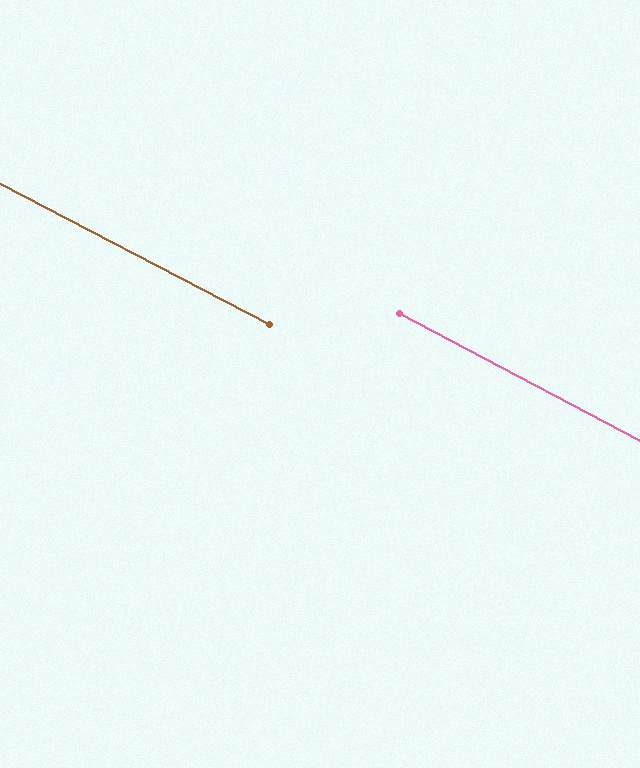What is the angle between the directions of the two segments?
Approximately 0 degrees.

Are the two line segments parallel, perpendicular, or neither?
Parallel — their directions differ by only 0.4°.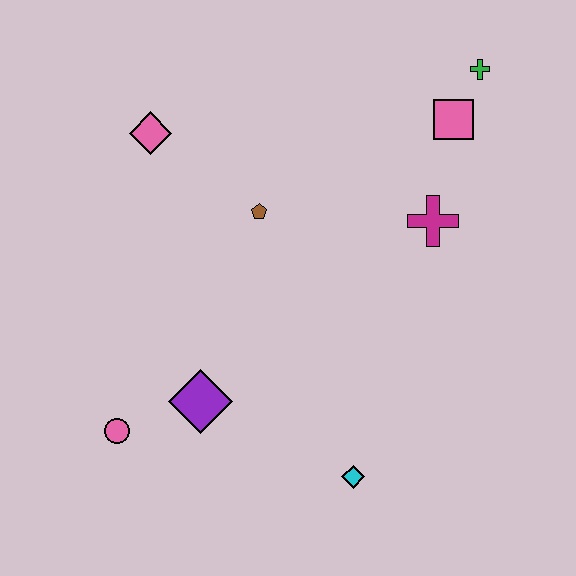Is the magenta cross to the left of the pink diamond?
No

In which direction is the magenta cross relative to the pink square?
The magenta cross is below the pink square.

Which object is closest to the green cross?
The pink square is closest to the green cross.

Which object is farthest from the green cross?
The pink circle is farthest from the green cross.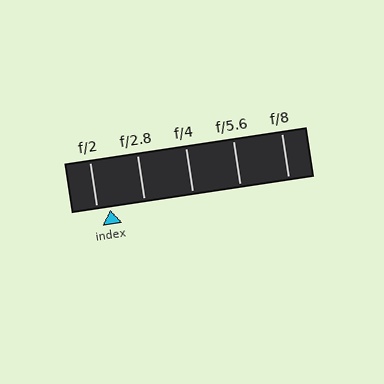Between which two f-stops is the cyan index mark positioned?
The index mark is between f/2 and f/2.8.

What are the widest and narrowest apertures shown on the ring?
The widest aperture shown is f/2 and the narrowest is f/8.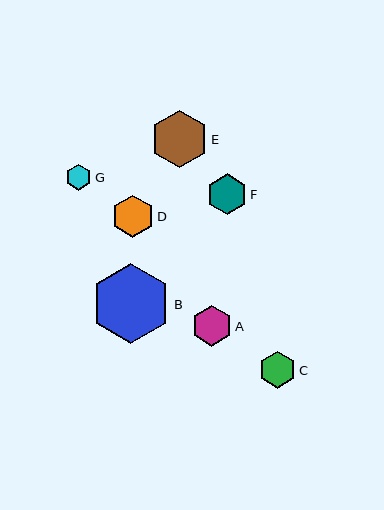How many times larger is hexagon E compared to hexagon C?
Hexagon E is approximately 1.5 times the size of hexagon C.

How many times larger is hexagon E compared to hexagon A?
Hexagon E is approximately 1.4 times the size of hexagon A.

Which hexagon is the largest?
Hexagon B is the largest with a size of approximately 80 pixels.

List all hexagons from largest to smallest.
From largest to smallest: B, E, D, A, F, C, G.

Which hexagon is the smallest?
Hexagon G is the smallest with a size of approximately 26 pixels.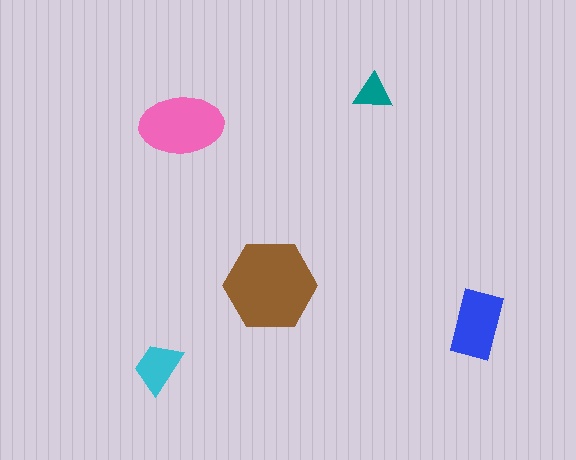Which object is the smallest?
The teal triangle.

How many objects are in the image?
There are 5 objects in the image.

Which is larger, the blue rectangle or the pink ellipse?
The pink ellipse.